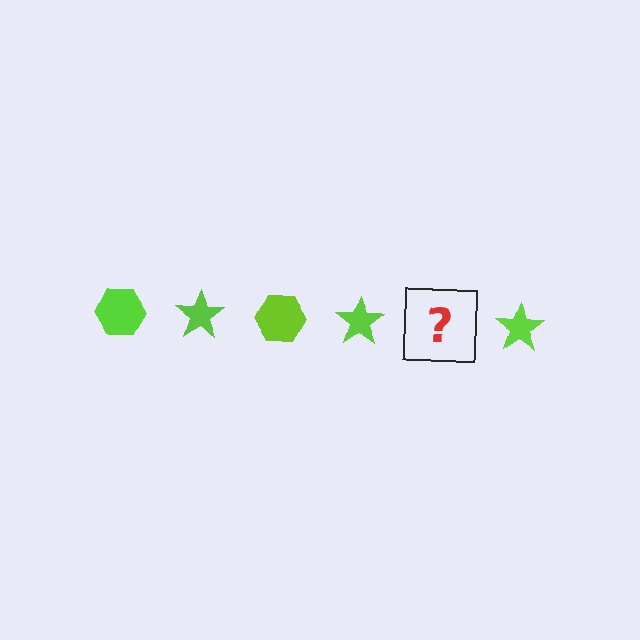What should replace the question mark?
The question mark should be replaced with a lime hexagon.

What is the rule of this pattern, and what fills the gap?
The rule is that the pattern cycles through hexagon, star shapes in lime. The gap should be filled with a lime hexagon.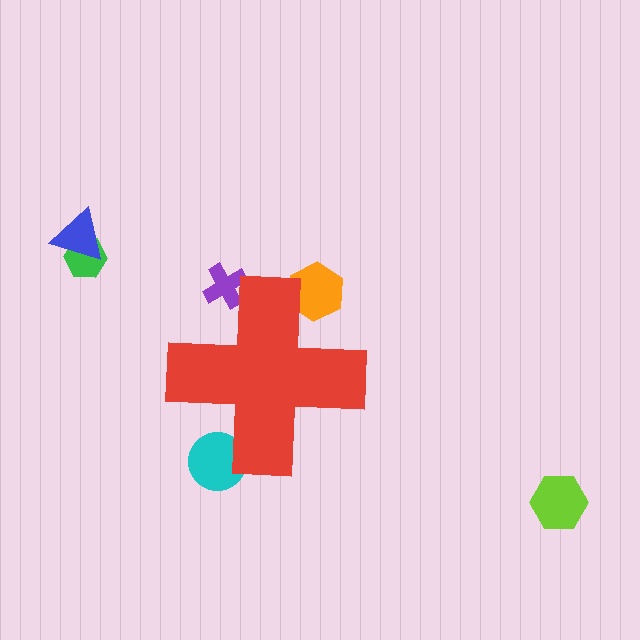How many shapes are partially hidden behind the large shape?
3 shapes are partially hidden.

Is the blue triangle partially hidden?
No, the blue triangle is fully visible.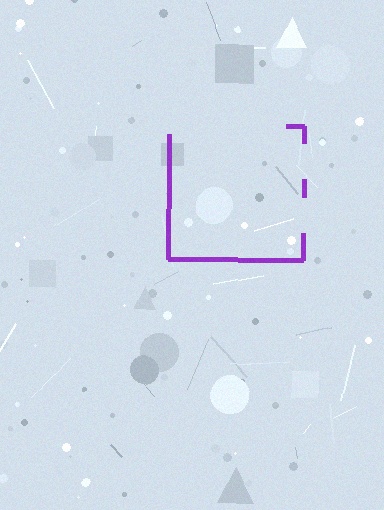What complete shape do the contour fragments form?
The contour fragments form a square.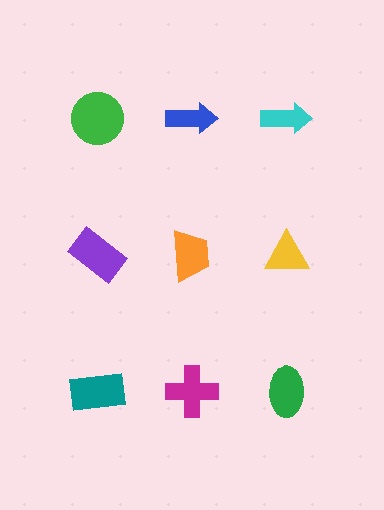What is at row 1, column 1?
A green circle.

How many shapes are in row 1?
3 shapes.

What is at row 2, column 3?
A yellow triangle.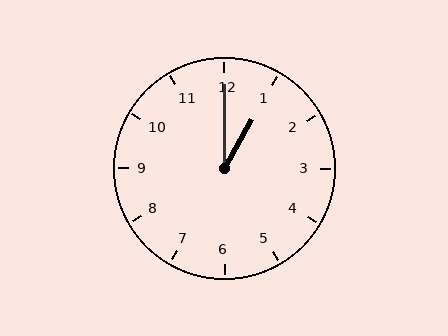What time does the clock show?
1:00.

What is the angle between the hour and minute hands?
Approximately 30 degrees.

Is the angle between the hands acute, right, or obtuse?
It is acute.